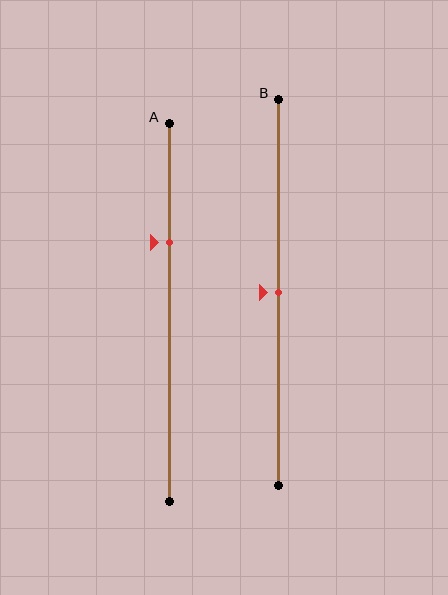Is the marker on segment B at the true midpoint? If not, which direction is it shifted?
Yes, the marker on segment B is at the true midpoint.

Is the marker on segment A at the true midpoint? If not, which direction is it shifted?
No, the marker on segment A is shifted upward by about 18% of the segment length.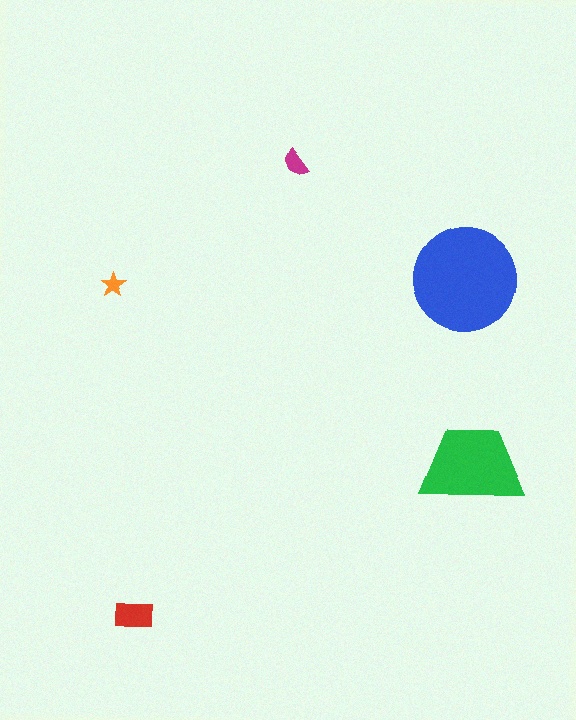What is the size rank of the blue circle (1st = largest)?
1st.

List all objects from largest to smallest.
The blue circle, the green trapezoid, the red rectangle, the magenta semicircle, the orange star.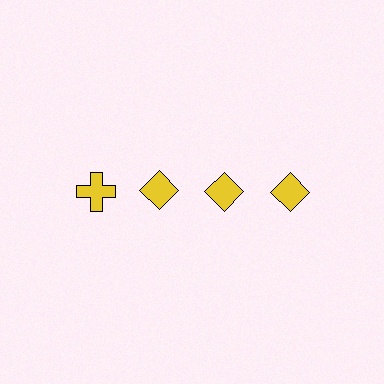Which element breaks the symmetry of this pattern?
The yellow cross in the top row, leftmost column breaks the symmetry. All other shapes are yellow diamonds.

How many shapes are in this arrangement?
There are 4 shapes arranged in a grid pattern.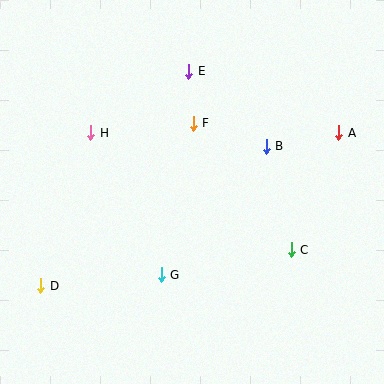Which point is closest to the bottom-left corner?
Point D is closest to the bottom-left corner.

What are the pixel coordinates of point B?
Point B is at (266, 146).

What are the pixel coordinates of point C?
Point C is at (291, 250).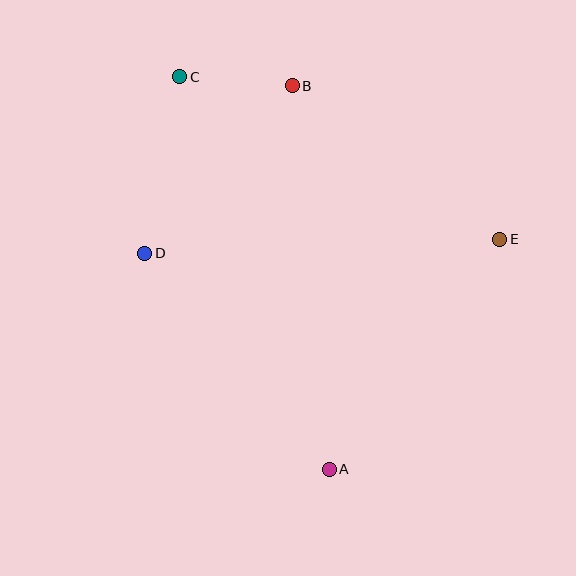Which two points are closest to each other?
Points B and C are closest to each other.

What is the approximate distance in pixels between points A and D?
The distance between A and D is approximately 284 pixels.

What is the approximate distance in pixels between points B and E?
The distance between B and E is approximately 258 pixels.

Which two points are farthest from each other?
Points A and C are farthest from each other.